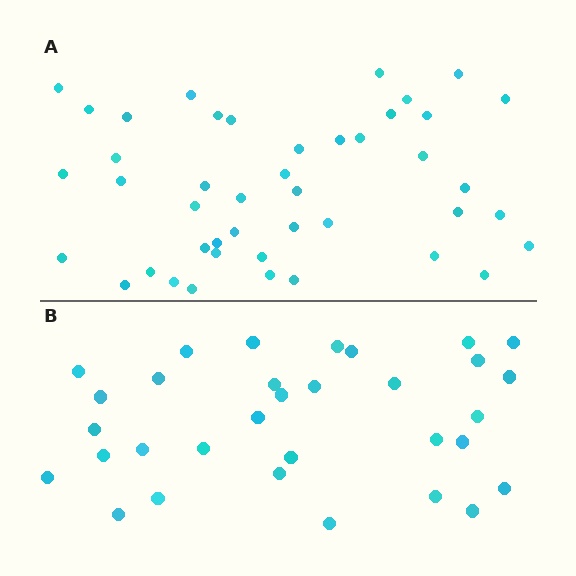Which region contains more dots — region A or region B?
Region A (the top region) has more dots.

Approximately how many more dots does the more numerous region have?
Region A has roughly 12 or so more dots than region B.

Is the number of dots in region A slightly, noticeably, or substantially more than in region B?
Region A has noticeably more, but not dramatically so. The ratio is roughly 1.4 to 1.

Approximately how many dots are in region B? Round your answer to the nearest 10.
About 30 dots. (The exact count is 32, which rounds to 30.)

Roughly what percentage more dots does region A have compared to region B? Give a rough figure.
About 40% more.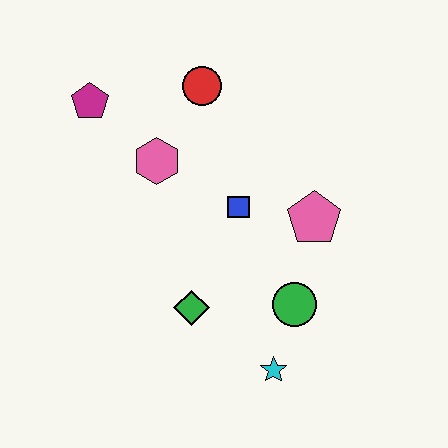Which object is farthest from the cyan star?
The magenta pentagon is farthest from the cyan star.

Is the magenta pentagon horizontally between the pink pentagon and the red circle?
No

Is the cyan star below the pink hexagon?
Yes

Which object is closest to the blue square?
The pink pentagon is closest to the blue square.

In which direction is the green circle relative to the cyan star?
The green circle is above the cyan star.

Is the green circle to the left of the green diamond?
No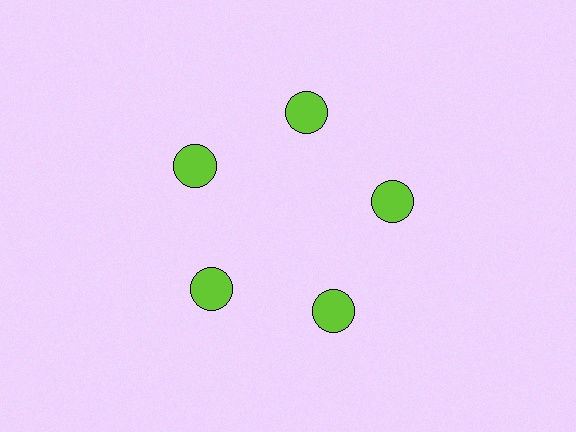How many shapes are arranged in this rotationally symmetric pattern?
There are 5 shapes, arranged in 5 groups of 1.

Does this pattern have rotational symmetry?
Yes, this pattern has 5-fold rotational symmetry. It looks the same after rotating 72 degrees around the center.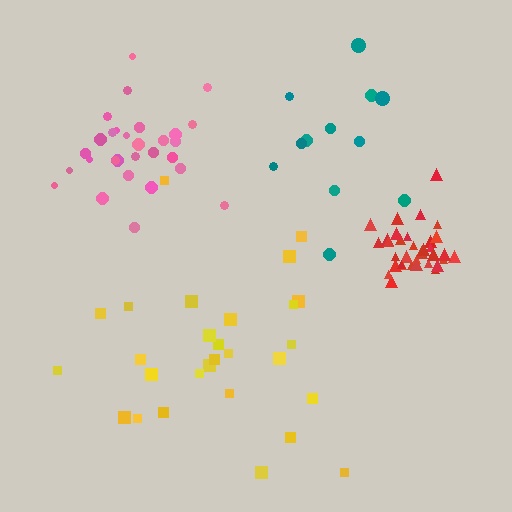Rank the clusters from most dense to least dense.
red, pink, yellow, teal.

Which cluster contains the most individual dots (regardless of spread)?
Red (35).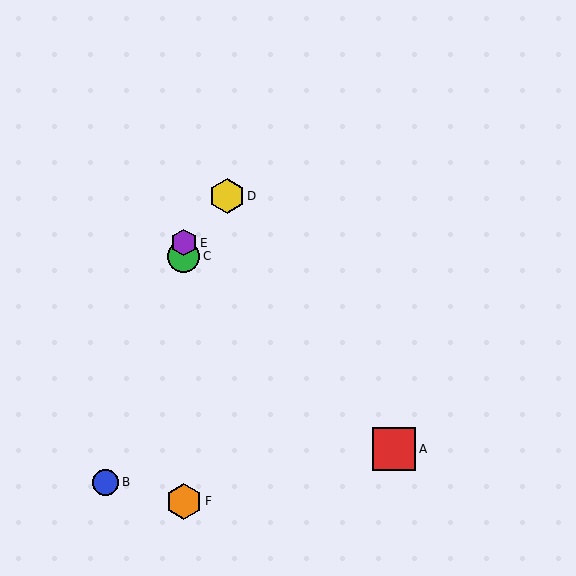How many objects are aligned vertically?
3 objects (C, E, F) are aligned vertically.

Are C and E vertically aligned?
Yes, both are at x≈184.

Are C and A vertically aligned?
No, C is at x≈184 and A is at x≈394.